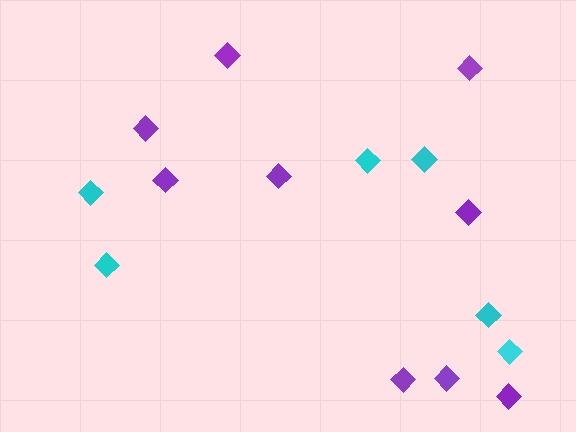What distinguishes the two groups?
There are 2 groups: one group of purple diamonds (9) and one group of cyan diamonds (6).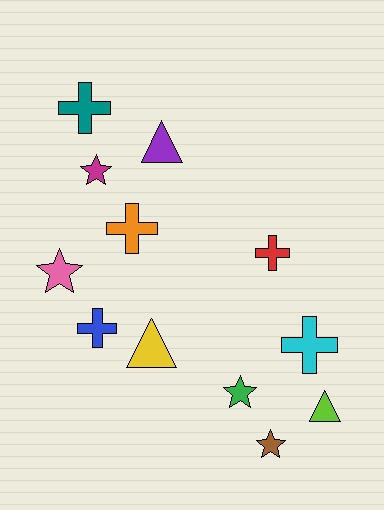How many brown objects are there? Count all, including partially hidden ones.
There is 1 brown object.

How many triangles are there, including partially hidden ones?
There are 3 triangles.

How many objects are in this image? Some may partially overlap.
There are 12 objects.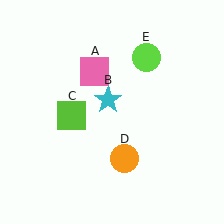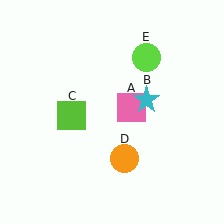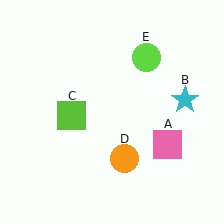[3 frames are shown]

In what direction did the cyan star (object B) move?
The cyan star (object B) moved right.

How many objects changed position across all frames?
2 objects changed position: pink square (object A), cyan star (object B).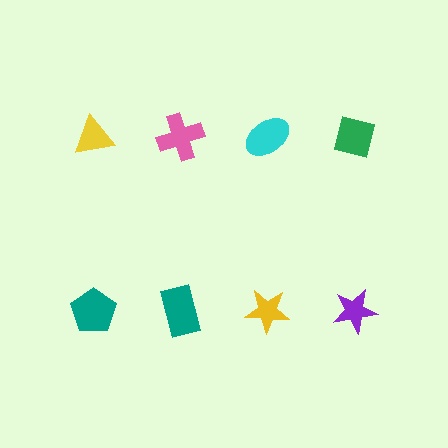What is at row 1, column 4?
A green square.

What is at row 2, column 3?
A yellow star.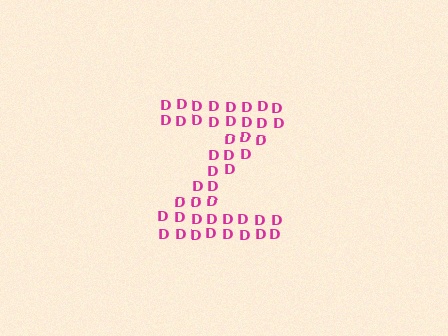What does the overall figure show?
The overall figure shows the letter Z.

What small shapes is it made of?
It is made of small letter D's.